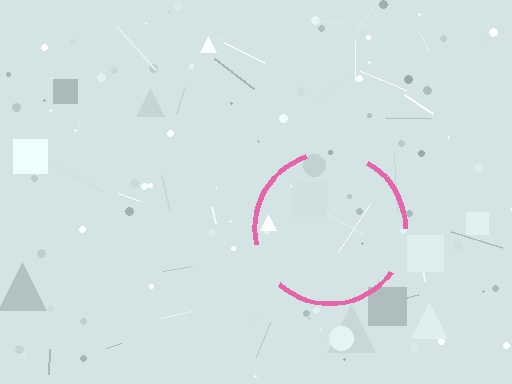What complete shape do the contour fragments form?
The contour fragments form a circle.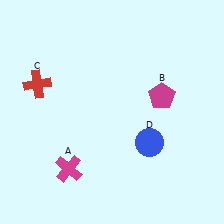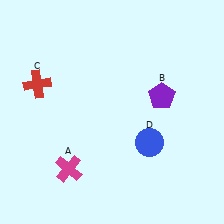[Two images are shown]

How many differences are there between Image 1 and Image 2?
There is 1 difference between the two images.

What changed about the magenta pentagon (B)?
In Image 1, B is magenta. In Image 2, it changed to purple.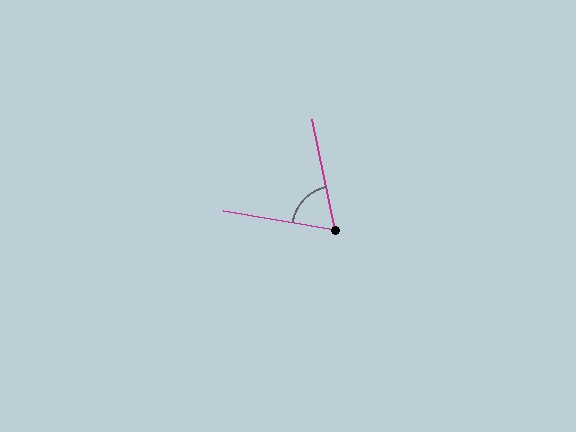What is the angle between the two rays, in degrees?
Approximately 69 degrees.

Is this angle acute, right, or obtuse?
It is acute.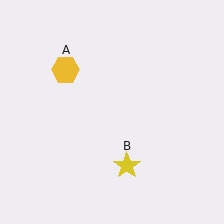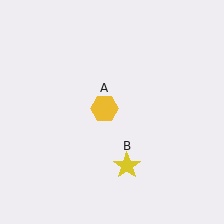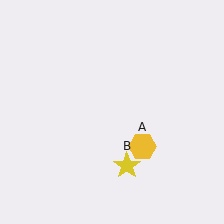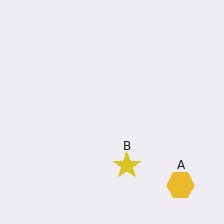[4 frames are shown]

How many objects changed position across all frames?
1 object changed position: yellow hexagon (object A).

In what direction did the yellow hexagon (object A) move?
The yellow hexagon (object A) moved down and to the right.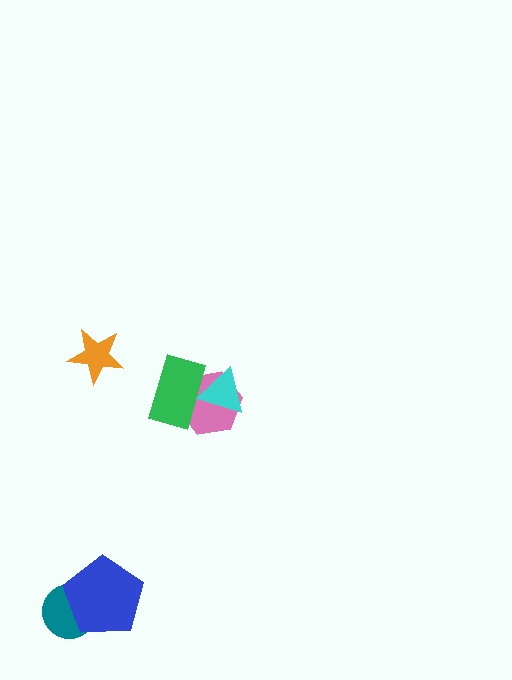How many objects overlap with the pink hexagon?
2 objects overlap with the pink hexagon.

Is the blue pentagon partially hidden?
No, no other shape covers it.